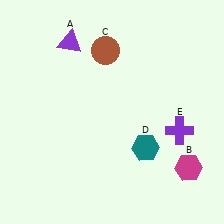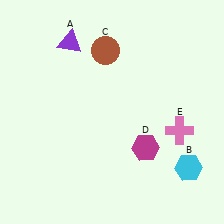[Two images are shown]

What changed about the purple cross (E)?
In Image 1, E is purple. In Image 2, it changed to pink.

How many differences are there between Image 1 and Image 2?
There are 3 differences between the two images.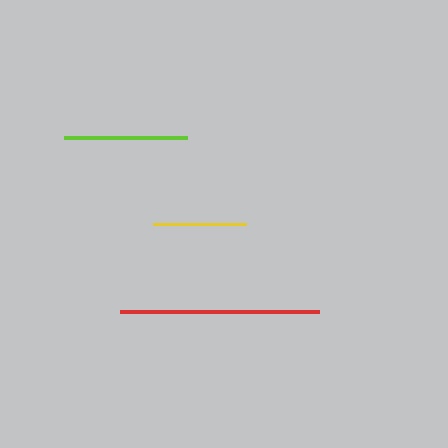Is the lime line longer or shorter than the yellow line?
The lime line is longer than the yellow line.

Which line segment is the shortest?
The yellow line is the shortest at approximately 93 pixels.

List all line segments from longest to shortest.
From longest to shortest: red, lime, yellow.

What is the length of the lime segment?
The lime segment is approximately 123 pixels long.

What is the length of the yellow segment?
The yellow segment is approximately 93 pixels long.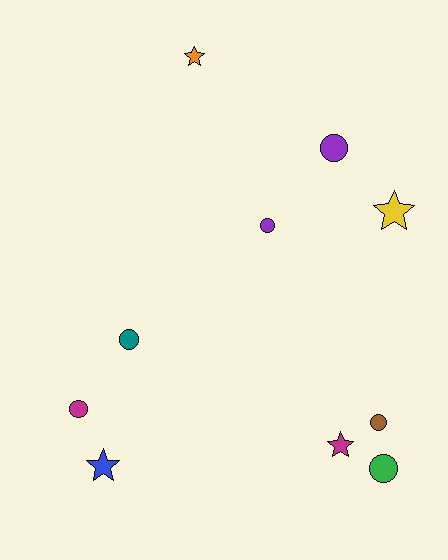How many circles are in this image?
There are 6 circles.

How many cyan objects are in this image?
There are no cyan objects.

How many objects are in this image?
There are 10 objects.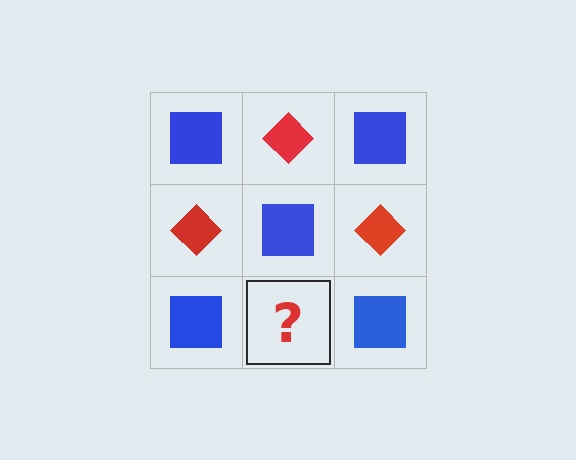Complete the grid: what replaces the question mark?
The question mark should be replaced with a red diamond.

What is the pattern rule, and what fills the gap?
The rule is that it alternates blue square and red diamond in a checkerboard pattern. The gap should be filled with a red diamond.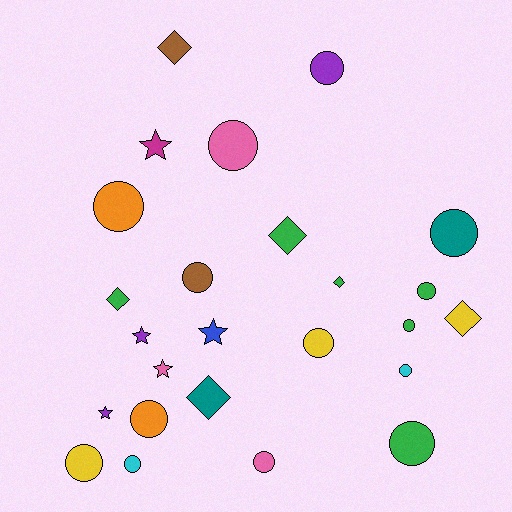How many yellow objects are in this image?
There are 3 yellow objects.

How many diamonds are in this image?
There are 6 diamonds.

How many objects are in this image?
There are 25 objects.